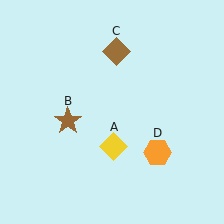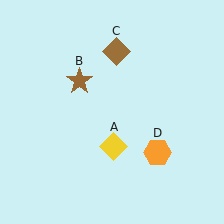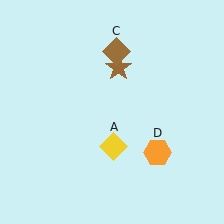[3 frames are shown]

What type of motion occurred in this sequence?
The brown star (object B) rotated clockwise around the center of the scene.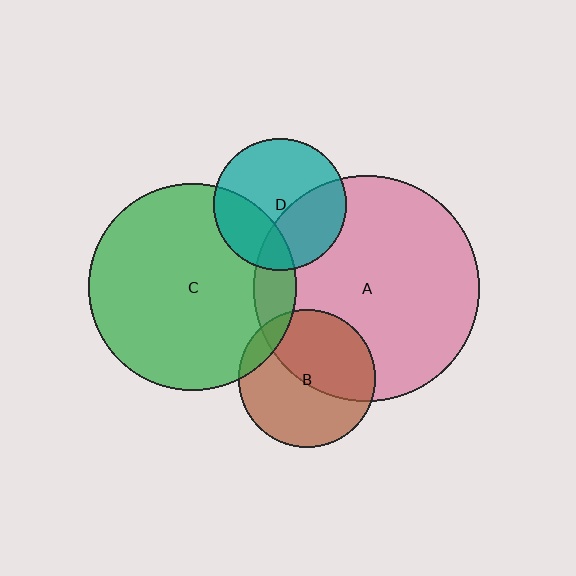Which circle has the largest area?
Circle A (pink).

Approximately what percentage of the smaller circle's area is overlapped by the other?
Approximately 35%.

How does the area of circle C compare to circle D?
Approximately 2.5 times.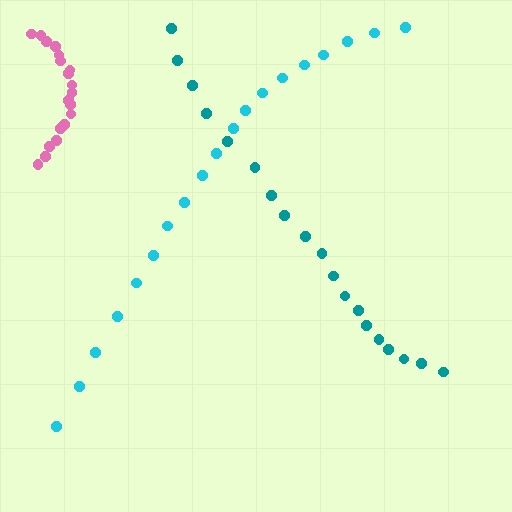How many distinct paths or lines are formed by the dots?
There are 3 distinct paths.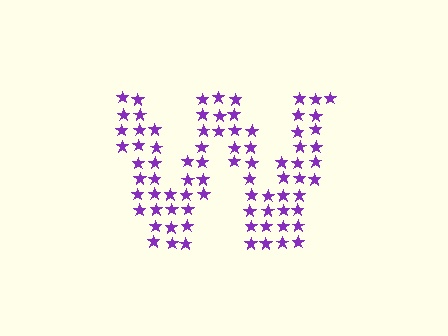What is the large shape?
The large shape is the letter W.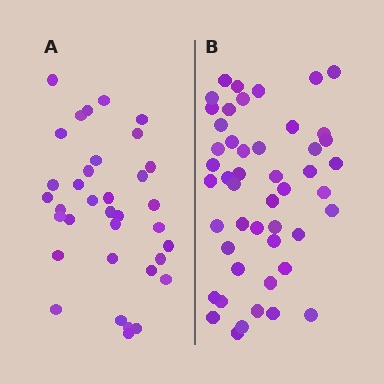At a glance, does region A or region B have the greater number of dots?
Region B (the right region) has more dots.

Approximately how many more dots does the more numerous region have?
Region B has approximately 15 more dots than region A.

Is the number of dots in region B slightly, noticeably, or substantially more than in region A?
Region B has noticeably more, but not dramatically so. The ratio is roughly 1.4 to 1.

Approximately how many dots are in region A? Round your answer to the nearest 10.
About 40 dots. (The exact count is 35, which rounds to 40.)